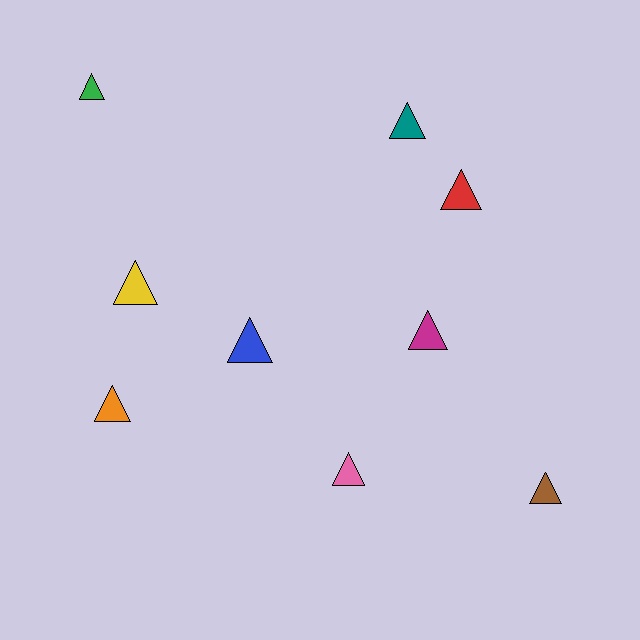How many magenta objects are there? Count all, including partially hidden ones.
There is 1 magenta object.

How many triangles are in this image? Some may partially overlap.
There are 9 triangles.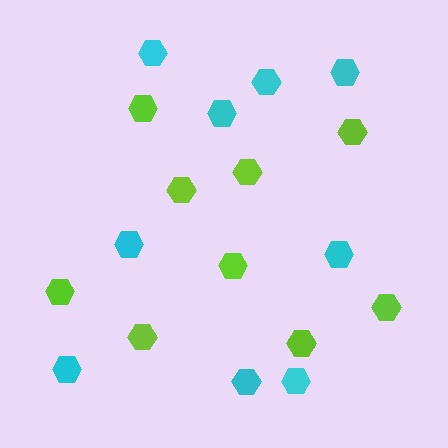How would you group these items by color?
There are 2 groups: one group of lime hexagons (9) and one group of cyan hexagons (9).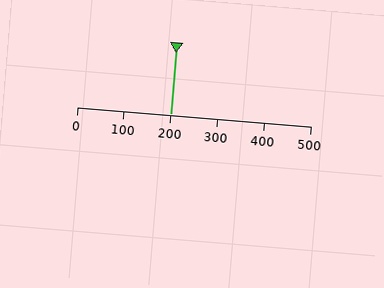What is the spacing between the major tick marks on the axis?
The major ticks are spaced 100 apart.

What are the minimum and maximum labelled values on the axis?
The axis runs from 0 to 500.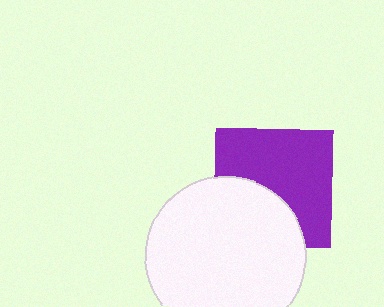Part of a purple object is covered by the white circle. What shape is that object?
It is a square.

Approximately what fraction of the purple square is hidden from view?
Roughly 37% of the purple square is hidden behind the white circle.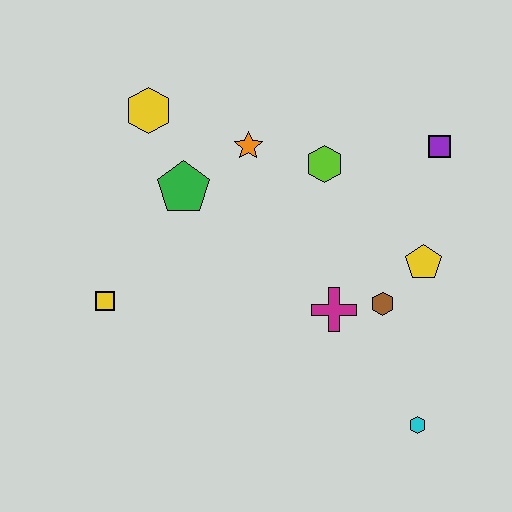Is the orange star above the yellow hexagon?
No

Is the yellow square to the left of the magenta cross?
Yes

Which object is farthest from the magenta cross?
The yellow hexagon is farthest from the magenta cross.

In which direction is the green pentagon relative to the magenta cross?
The green pentagon is to the left of the magenta cross.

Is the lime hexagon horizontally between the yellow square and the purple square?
Yes